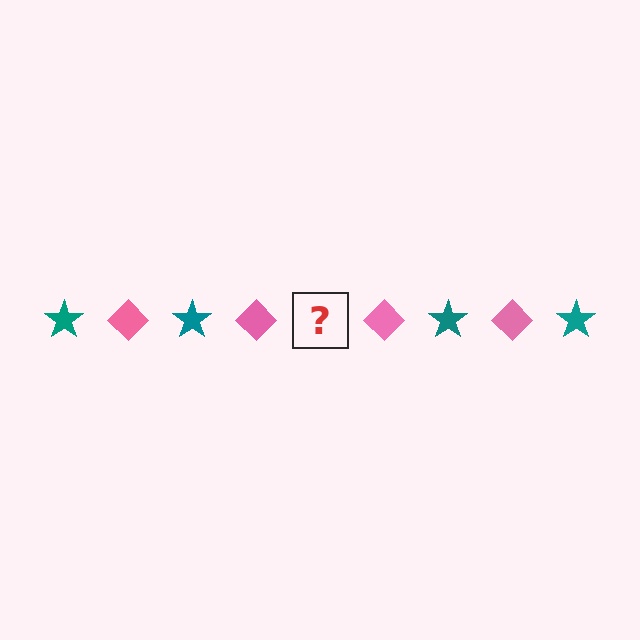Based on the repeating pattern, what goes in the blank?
The blank should be a teal star.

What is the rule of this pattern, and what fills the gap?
The rule is that the pattern alternates between teal star and pink diamond. The gap should be filled with a teal star.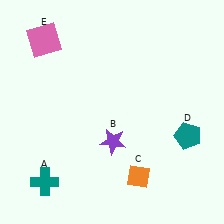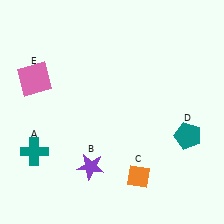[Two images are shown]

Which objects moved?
The objects that moved are: the teal cross (A), the purple star (B), the pink square (E).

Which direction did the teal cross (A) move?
The teal cross (A) moved up.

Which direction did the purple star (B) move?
The purple star (B) moved down.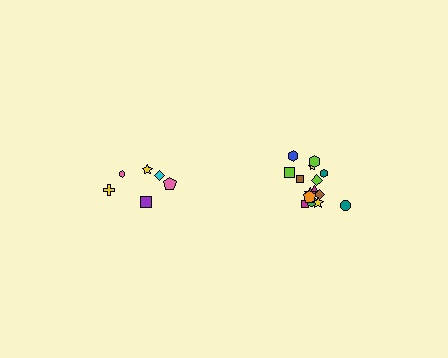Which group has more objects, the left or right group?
The right group.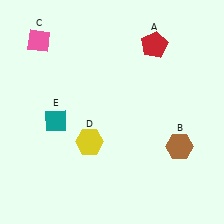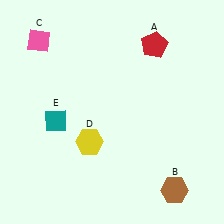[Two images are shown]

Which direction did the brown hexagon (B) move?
The brown hexagon (B) moved down.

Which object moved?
The brown hexagon (B) moved down.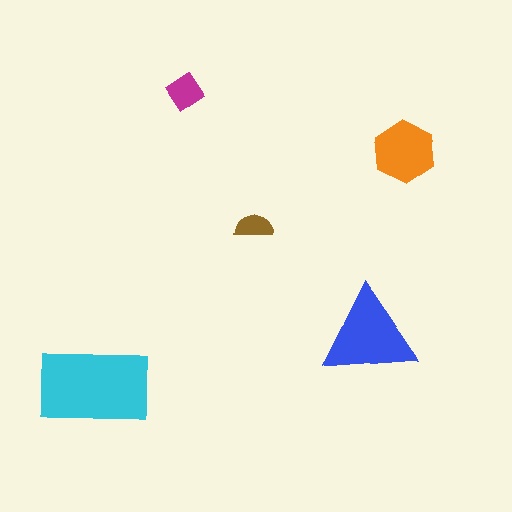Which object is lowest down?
The cyan rectangle is bottommost.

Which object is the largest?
The cyan rectangle.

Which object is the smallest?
The brown semicircle.